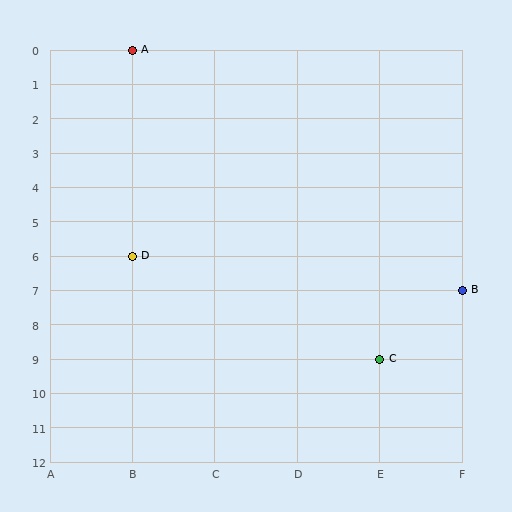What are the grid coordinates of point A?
Point A is at grid coordinates (B, 0).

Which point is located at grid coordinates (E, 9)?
Point C is at (E, 9).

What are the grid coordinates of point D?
Point D is at grid coordinates (B, 6).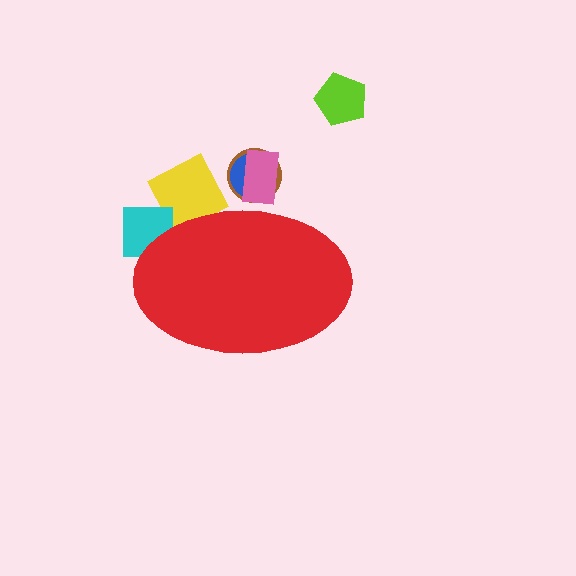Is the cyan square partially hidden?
Yes, the cyan square is partially hidden behind the red ellipse.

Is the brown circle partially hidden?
Yes, the brown circle is partially hidden behind the red ellipse.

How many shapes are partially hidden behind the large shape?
5 shapes are partially hidden.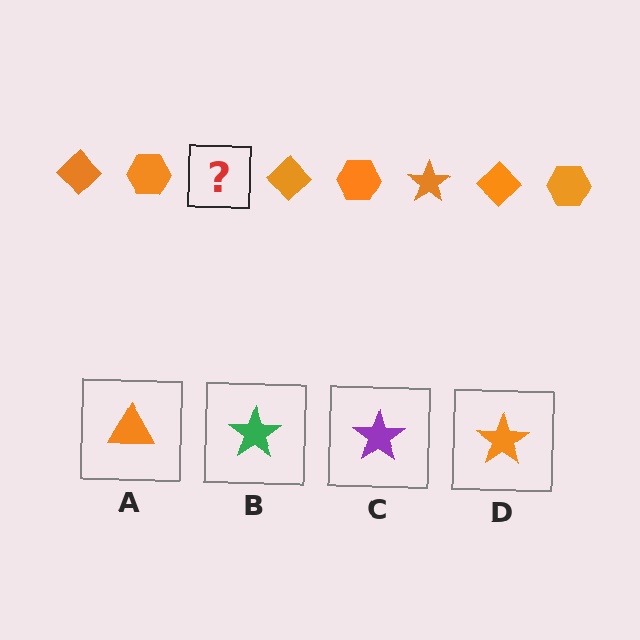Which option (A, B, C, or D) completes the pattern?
D.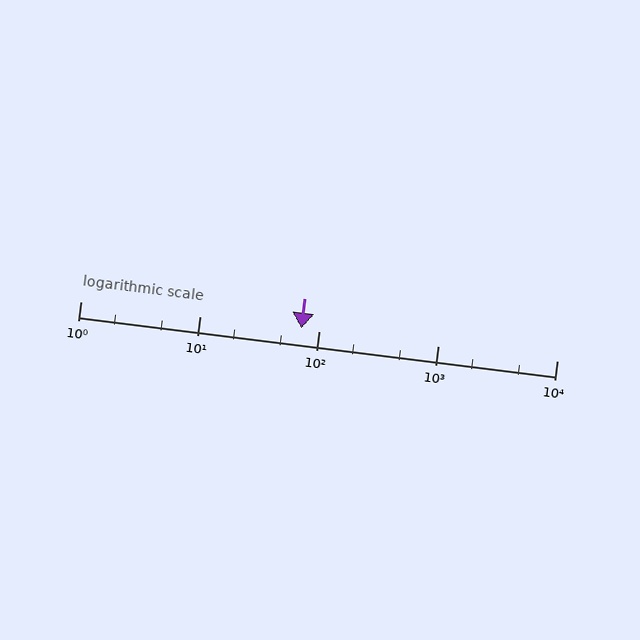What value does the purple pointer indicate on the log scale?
The pointer indicates approximately 71.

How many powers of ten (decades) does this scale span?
The scale spans 4 decades, from 1 to 10000.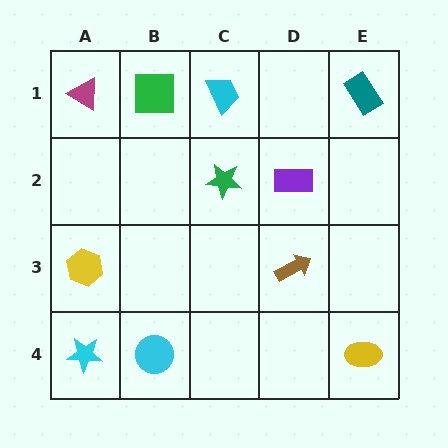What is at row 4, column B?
A cyan circle.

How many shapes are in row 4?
3 shapes.